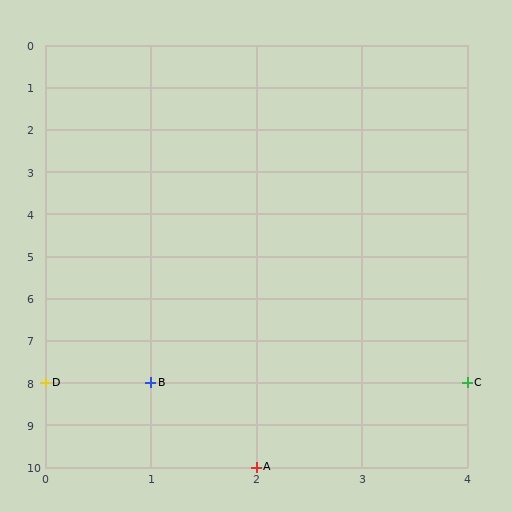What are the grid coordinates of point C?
Point C is at grid coordinates (4, 8).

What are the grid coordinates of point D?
Point D is at grid coordinates (0, 8).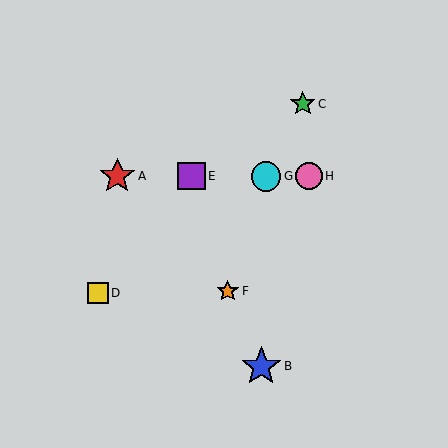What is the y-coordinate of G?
Object G is at y≈176.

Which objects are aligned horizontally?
Objects A, E, G, H are aligned horizontally.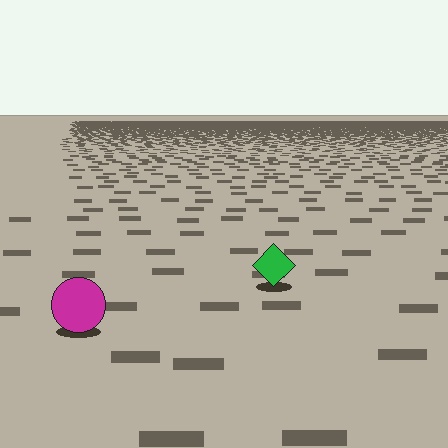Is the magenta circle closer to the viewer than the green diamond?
Yes. The magenta circle is closer — you can tell from the texture gradient: the ground texture is coarser near it.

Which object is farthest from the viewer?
The green diamond is farthest from the viewer. It appears smaller and the ground texture around it is denser.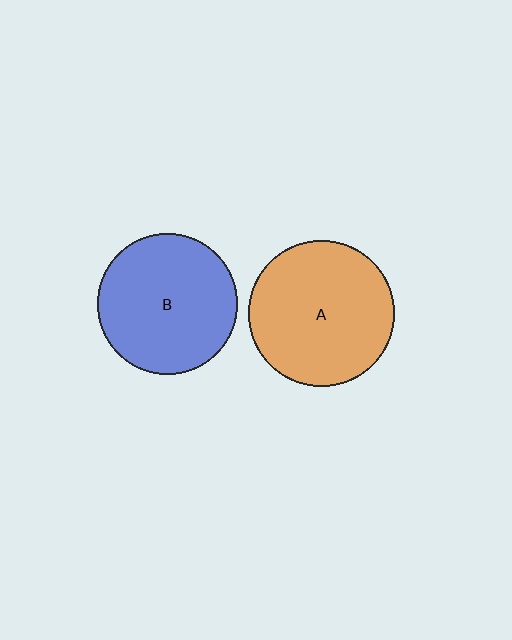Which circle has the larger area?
Circle A (orange).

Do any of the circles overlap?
No, none of the circles overlap.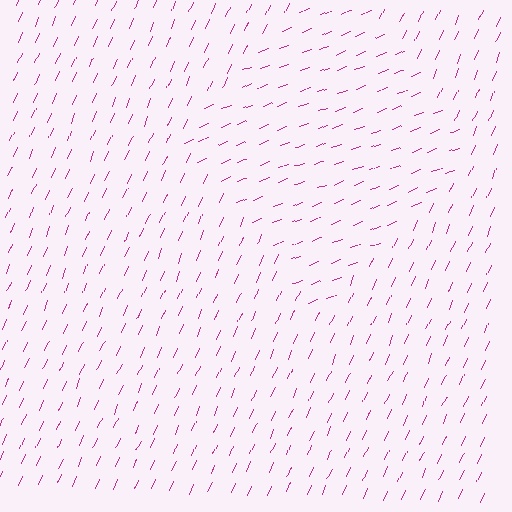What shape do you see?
I see a diamond.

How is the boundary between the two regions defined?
The boundary is defined purely by a change in line orientation (approximately 45 degrees difference). All lines are the same color and thickness.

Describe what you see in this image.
The image is filled with small magenta line segments. A diamond region in the image has lines oriented differently from the surrounding lines, creating a visible texture boundary.